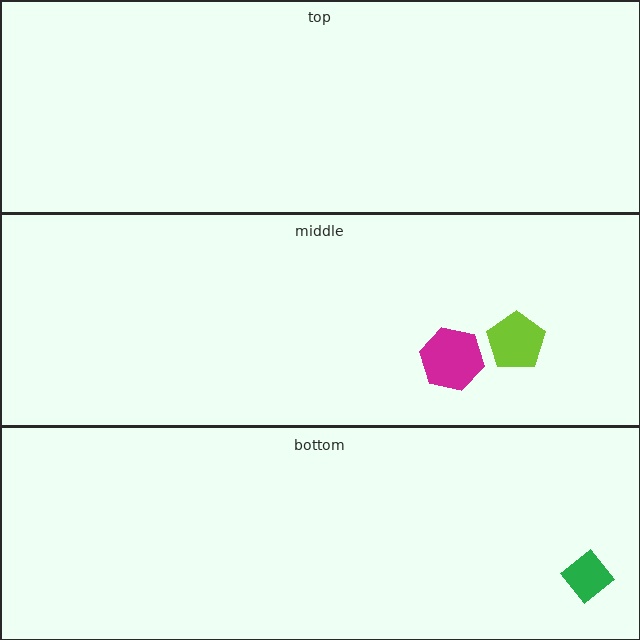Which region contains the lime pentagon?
The middle region.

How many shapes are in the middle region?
2.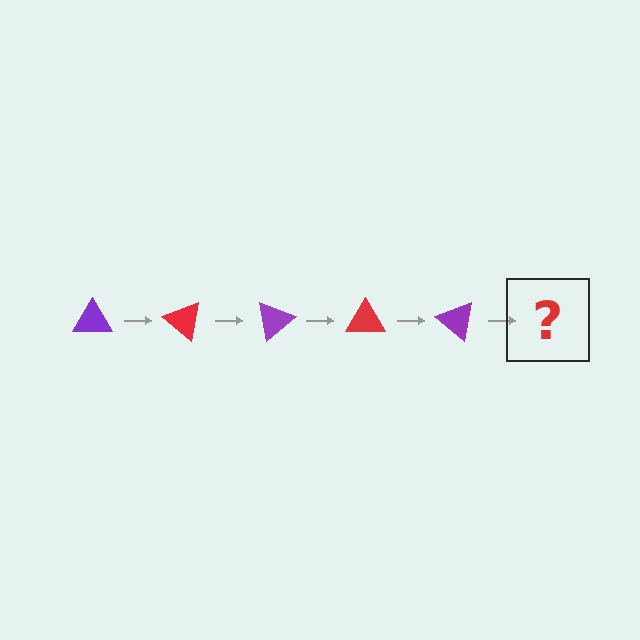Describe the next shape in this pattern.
It should be a red triangle, rotated 200 degrees from the start.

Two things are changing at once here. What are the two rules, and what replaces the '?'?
The two rules are that it rotates 40 degrees each step and the color cycles through purple and red. The '?' should be a red triangle, rotated 200 degrees from the start.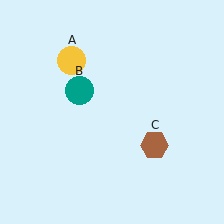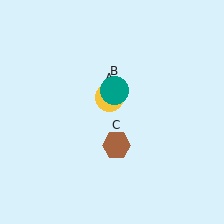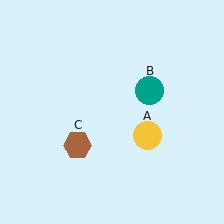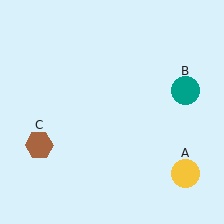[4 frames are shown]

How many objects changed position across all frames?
3 objects changed position: yellow circle (object A), teal circle (object B), brown hexagon (object C).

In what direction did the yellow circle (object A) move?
The yellow circle (object A) moved down and to the right.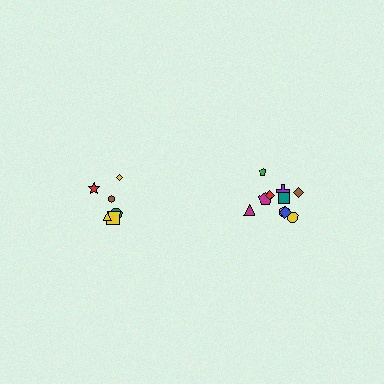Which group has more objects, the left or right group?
The right group.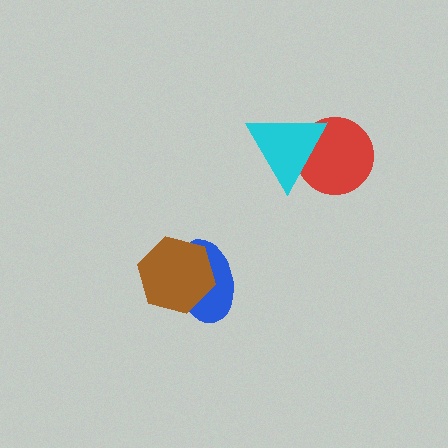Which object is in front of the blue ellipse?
The brown hexagon is in front of the blue ellipse.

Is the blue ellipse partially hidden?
Yes, it is partially covered by another shape.